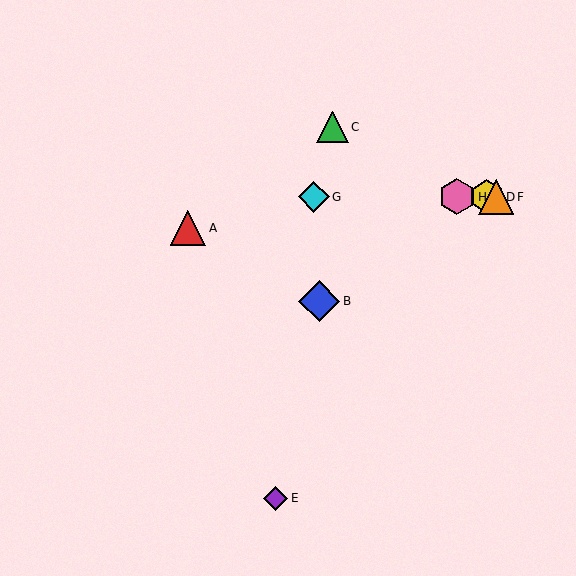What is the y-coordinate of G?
Object G is at y≈197.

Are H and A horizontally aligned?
No, H is at y≈197 and A is at y≈228.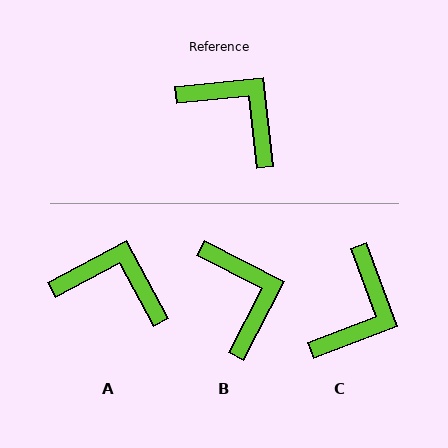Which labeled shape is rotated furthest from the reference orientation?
C, about 75 degrees away.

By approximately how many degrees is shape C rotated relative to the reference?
Approximately 75 degrees clockwise.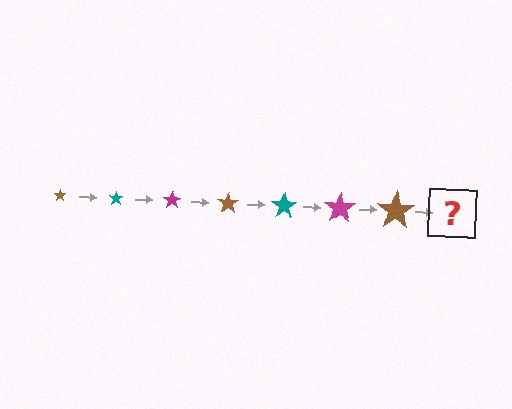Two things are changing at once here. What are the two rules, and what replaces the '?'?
The two rules are that the star grows larger each step and the color cycles through brown, teal, and magenta. The '?' should be a teal star, larger than the previous one.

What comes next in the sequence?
The next element should be a teal star, larger than the previous one.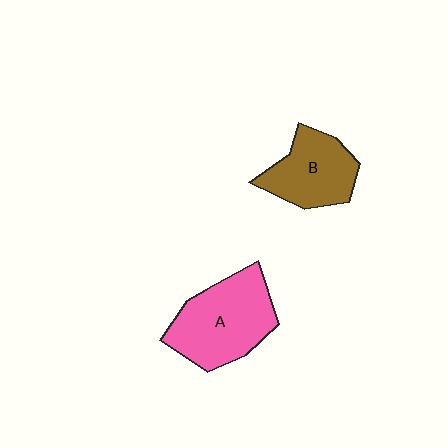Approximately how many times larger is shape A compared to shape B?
Approximately 1.3 times.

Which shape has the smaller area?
Shape B (brown).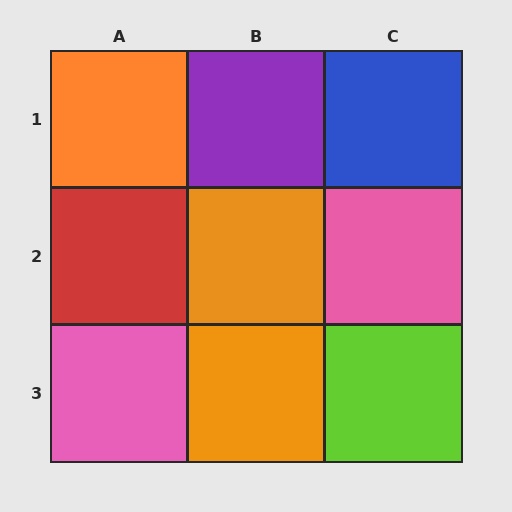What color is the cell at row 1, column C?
Blue.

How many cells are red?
1 cell is red.